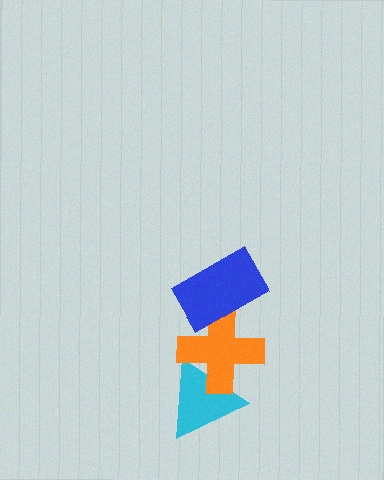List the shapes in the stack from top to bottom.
From top to bottom: the blue rectangle, the orange cross, the cyan triangle.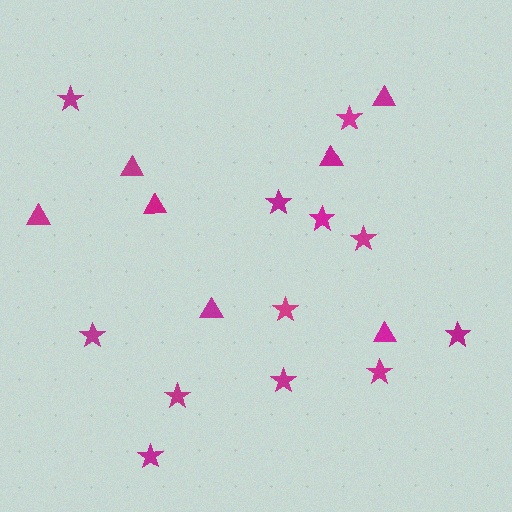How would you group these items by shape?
There are 2 groups: one group of stars (12) and one group of triangles (7).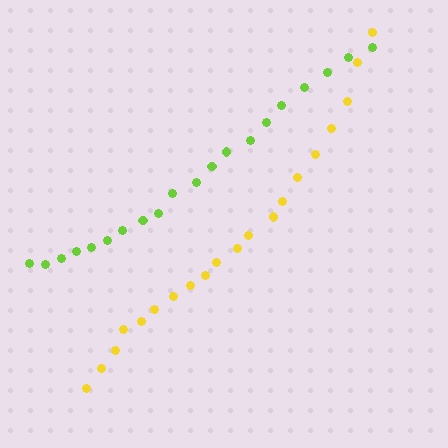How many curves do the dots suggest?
There are 2 distinct paths.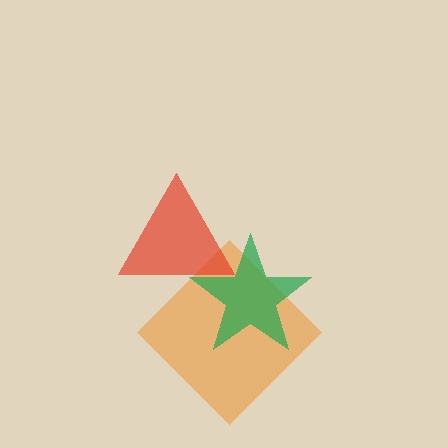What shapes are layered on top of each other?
The layered shapes are: an orange diamond, a red triangle, a green star.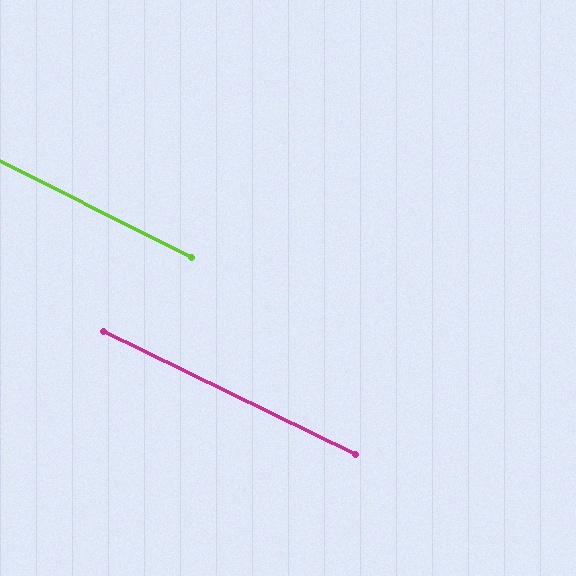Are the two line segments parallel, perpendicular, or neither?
Parallel — their directions differ by only 0.6°.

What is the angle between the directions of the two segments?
Approximately 1 degree.